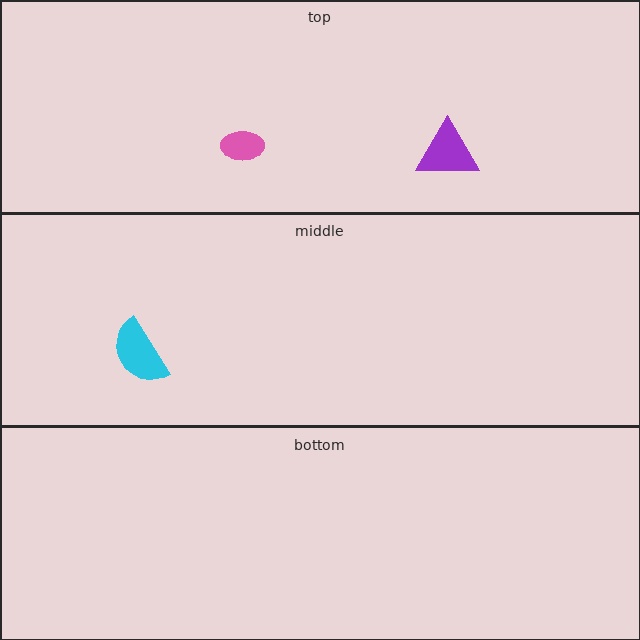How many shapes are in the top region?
2.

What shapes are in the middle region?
The cyan semicircle.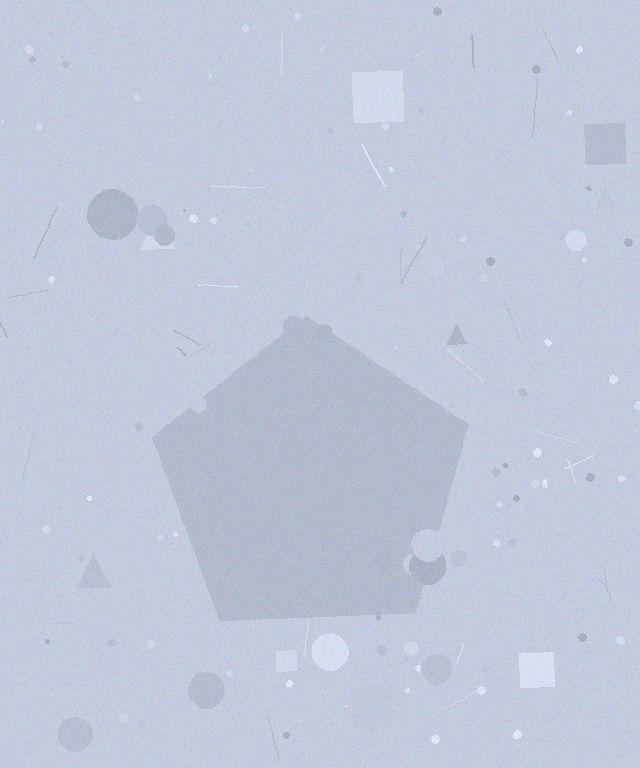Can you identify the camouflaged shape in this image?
The camouflaged shape is a pentagon.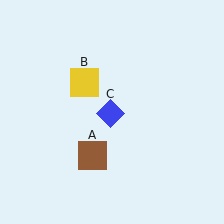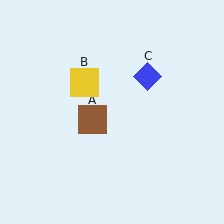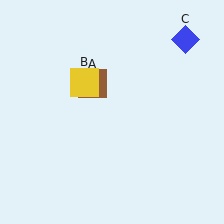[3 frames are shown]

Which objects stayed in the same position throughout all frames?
Yellow square (object B) remained stationary.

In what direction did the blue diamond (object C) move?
The blue diamond (object C) moved up and to the right.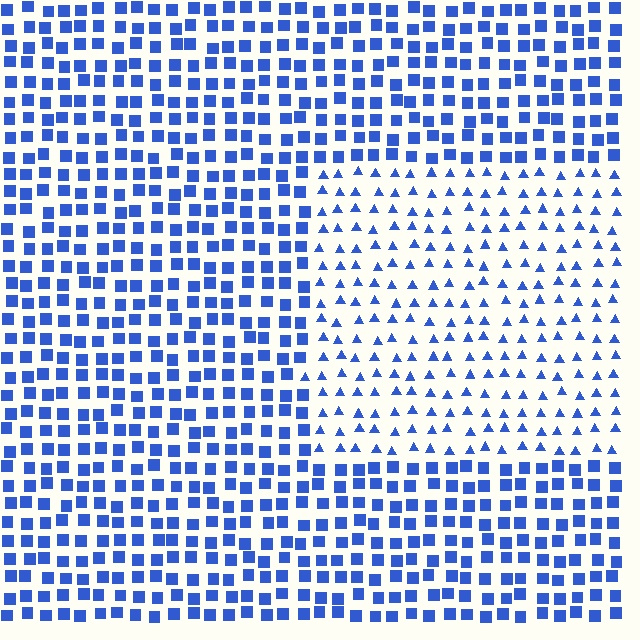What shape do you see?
I see a rectangle.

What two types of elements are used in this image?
The image uses triangles inside the rectangle region and squares outside it.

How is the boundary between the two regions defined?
The boundary is defined by a change in element shape: triangles inside vs. squares outside. All elements share the same color and spacing.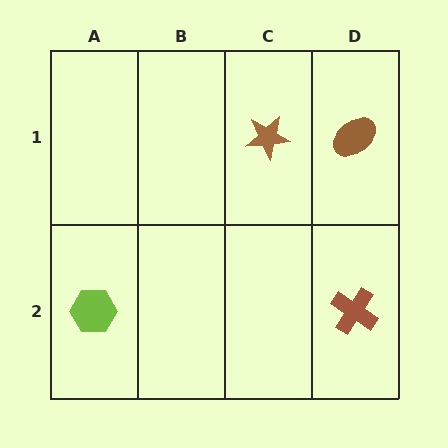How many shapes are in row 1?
2 shapes.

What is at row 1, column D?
A brown ellipse.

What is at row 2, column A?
A lime hexagon.